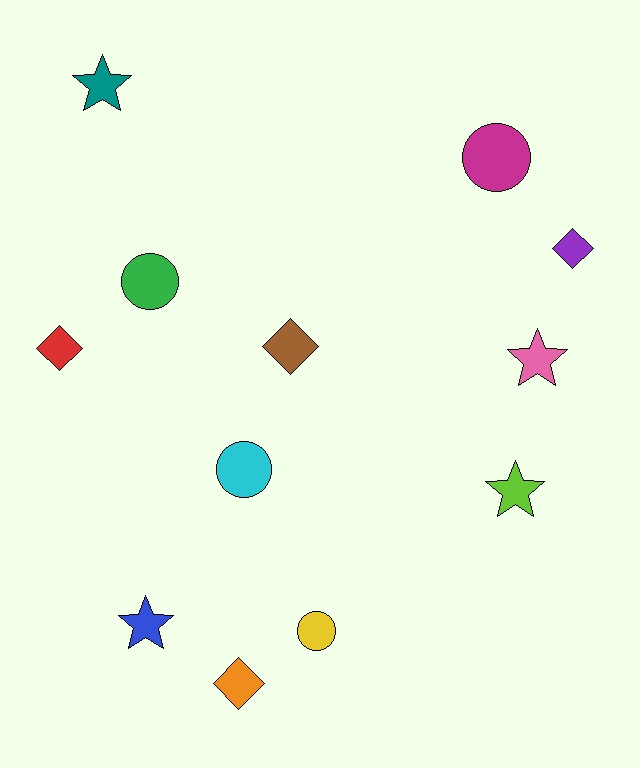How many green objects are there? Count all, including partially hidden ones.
There is 1 green object.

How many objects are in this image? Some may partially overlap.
There are 12 objects.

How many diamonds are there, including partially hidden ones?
There are 4 diamonds.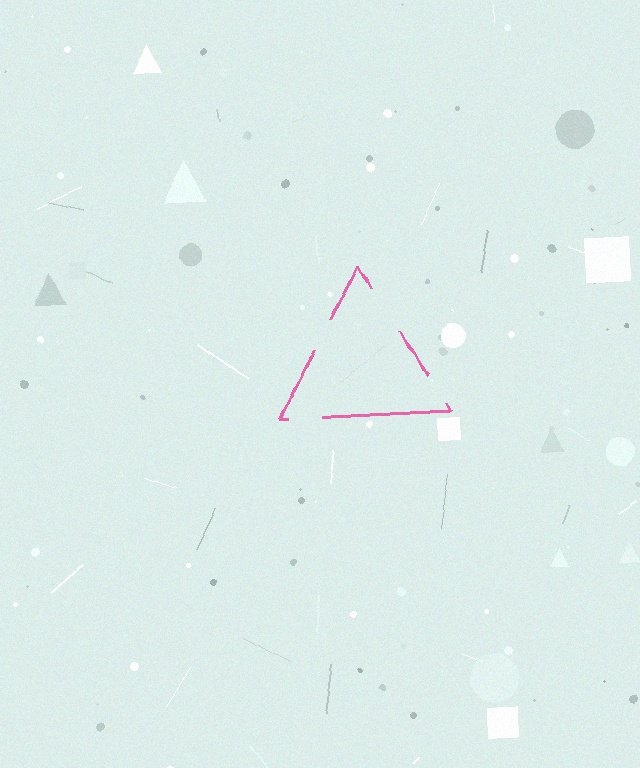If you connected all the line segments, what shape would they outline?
They would outline a triangle.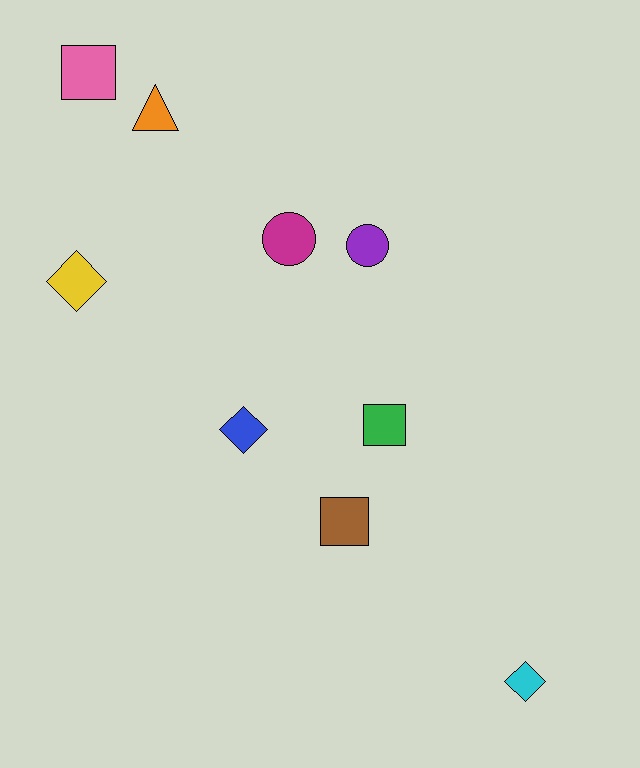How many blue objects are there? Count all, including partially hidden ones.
There is 1 blue object.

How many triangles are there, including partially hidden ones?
There is 1 triangle.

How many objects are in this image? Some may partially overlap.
There are 9 objects.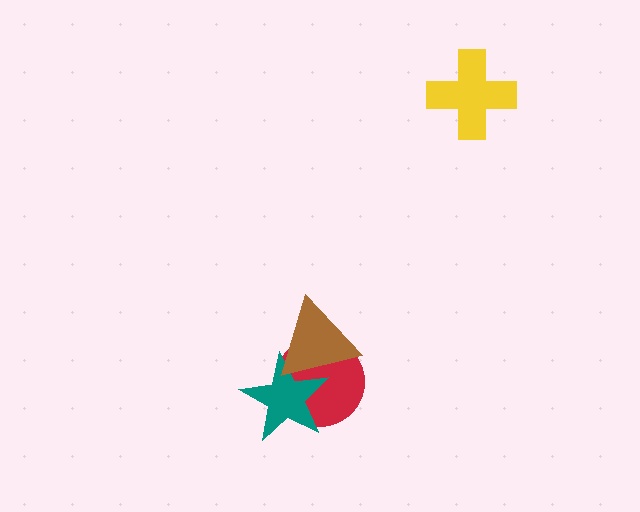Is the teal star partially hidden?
Yes, it is partially covered by another shape.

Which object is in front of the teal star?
The brown triangle is in front of the teal star.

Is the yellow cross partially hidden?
No, no other shape covers it.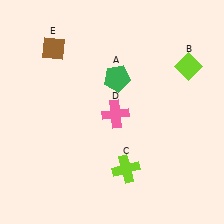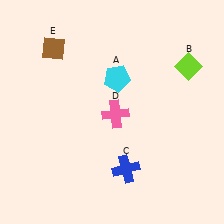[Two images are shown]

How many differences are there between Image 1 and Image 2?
There are 2 differences between the two images.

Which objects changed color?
A changed from green to cyan. C changed from lime to blue.